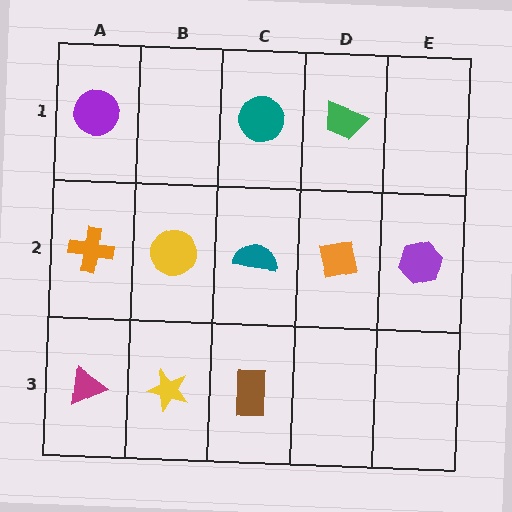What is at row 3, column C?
A brown rectangle.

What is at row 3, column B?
A yellow star.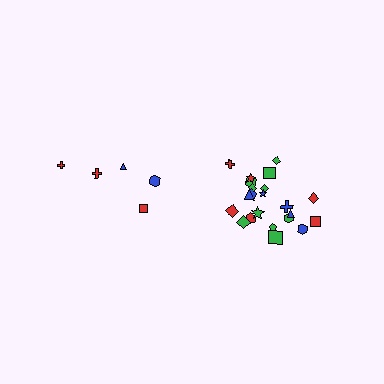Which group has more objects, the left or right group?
The right group.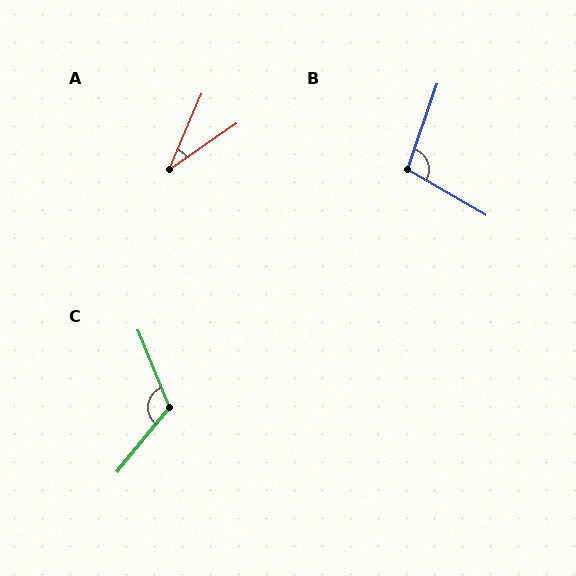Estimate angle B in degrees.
Approximately 101 degrees.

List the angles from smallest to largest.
A (32°), B (101°), C (119°).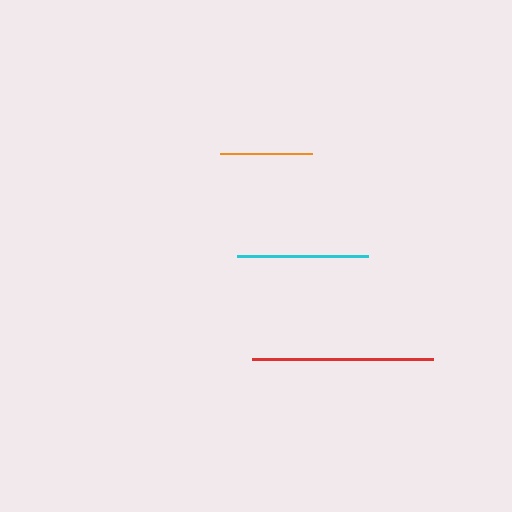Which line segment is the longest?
The red line is the longest at approximately 181 pixels.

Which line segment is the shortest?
The orange line is the shortest at approximately 92 pixels.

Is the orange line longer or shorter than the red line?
The red line is longer than the orange line.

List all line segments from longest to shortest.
From longest to shortest: red, cyan, orange.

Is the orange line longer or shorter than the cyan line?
The cyan line is longer than the orange line.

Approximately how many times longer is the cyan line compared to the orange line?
The cyan line is approximately 1.4 times the length of the orange line.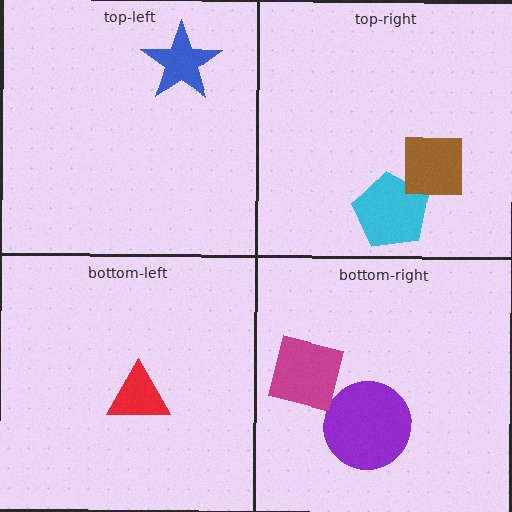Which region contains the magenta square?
The bottom-right region.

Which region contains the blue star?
The top-left region.